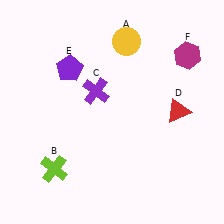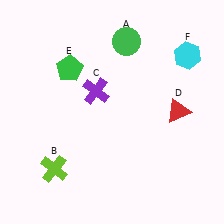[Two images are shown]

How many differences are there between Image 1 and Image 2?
There are 3 differences between the two images.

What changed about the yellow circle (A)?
In Image 1, A is yellow. In Image 2, it changed to green.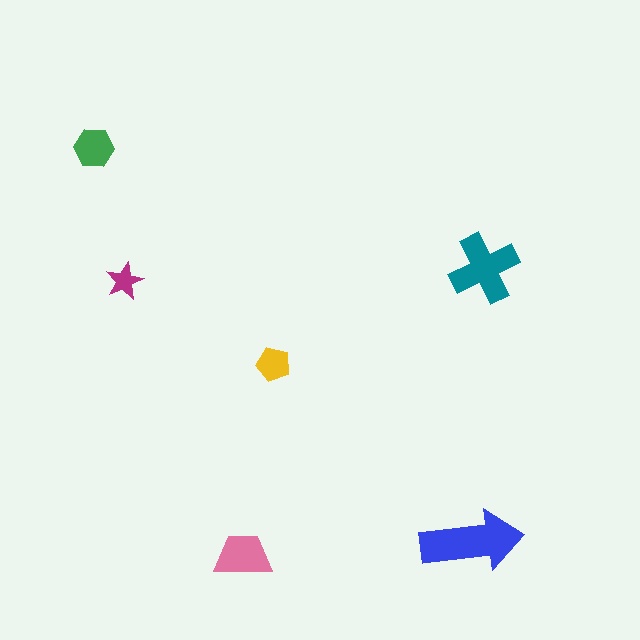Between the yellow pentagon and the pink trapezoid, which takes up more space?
The pink trapezoid.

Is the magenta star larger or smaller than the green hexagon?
Smaller.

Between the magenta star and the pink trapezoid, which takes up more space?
The pink trapezoid.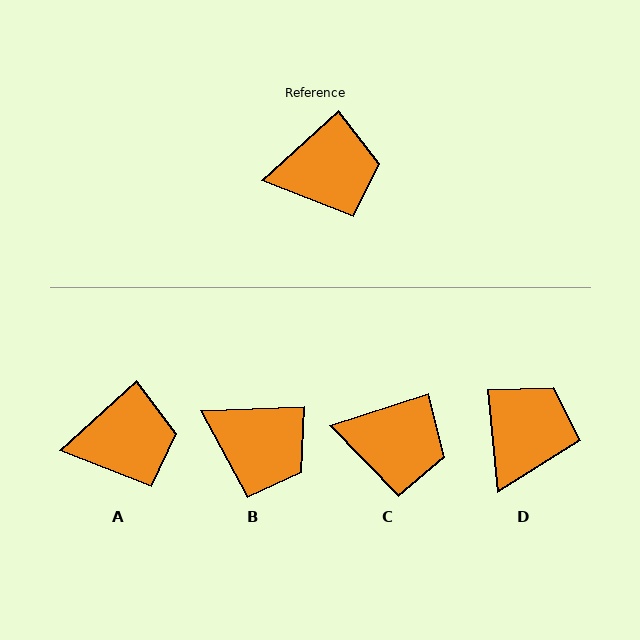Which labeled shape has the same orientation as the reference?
A.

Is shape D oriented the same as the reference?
No, it is off by about 54 degrees.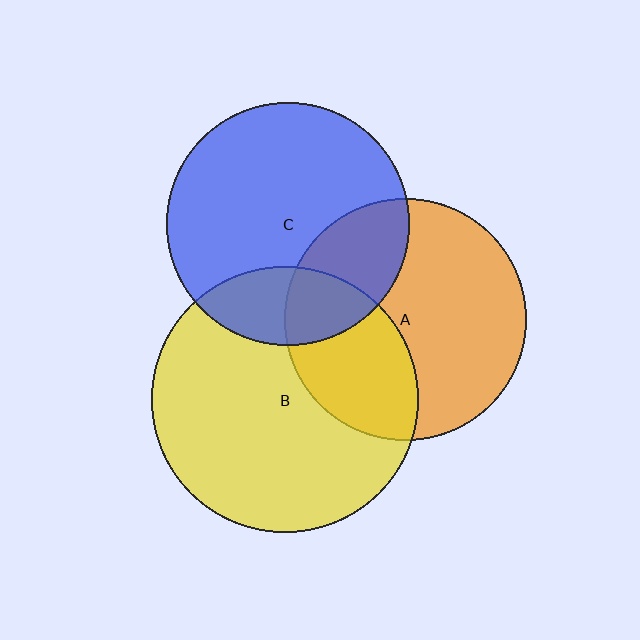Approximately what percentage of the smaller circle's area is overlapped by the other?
Approximately 25%.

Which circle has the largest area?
Circle B (yellow).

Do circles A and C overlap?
Yes.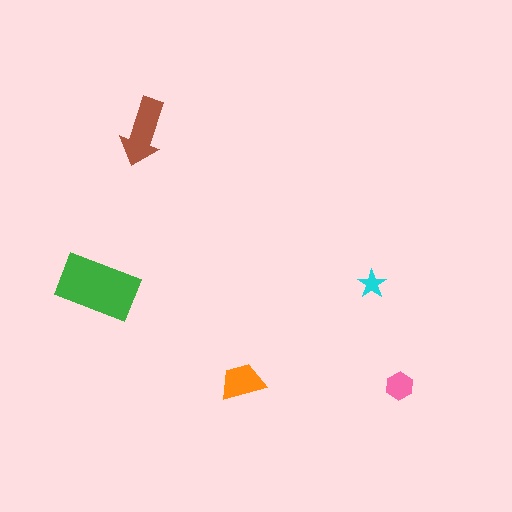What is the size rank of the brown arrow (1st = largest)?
2nd.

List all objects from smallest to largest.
The cyan star, the pink hexagon, the orange trapezoid, the brown arrow, the green rectangle.